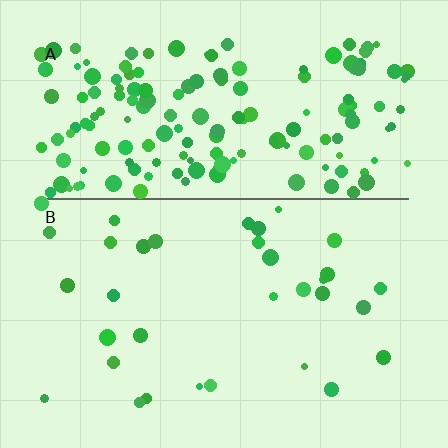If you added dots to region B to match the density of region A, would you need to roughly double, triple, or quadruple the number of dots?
Approximately quadruple.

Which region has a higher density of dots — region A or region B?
A (the top).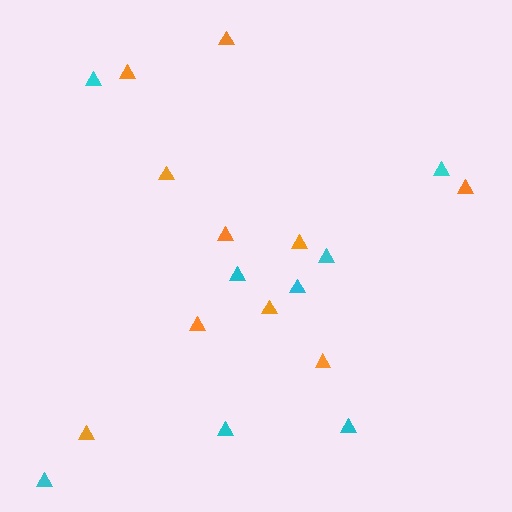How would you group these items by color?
There are 2 groups: one group of orange triangles (10) and one group of cyan triangles (8).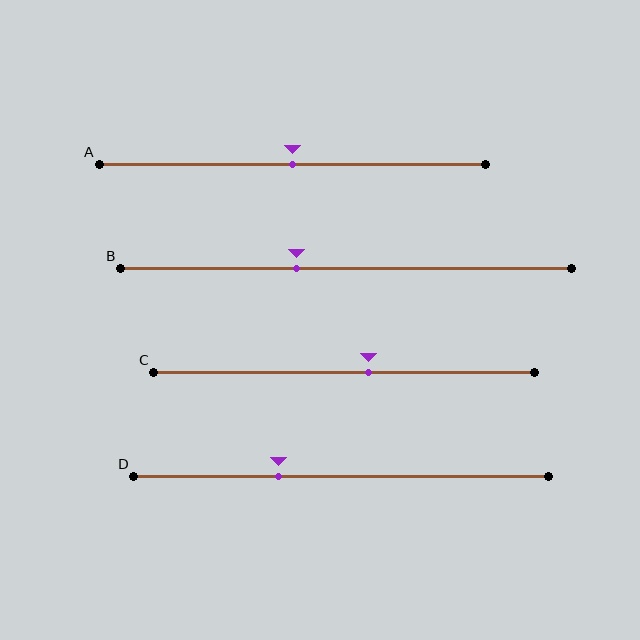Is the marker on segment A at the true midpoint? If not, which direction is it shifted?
Yes, the marker on segment A is at the true midpoint.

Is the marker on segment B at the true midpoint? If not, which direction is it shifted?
No, the marker on segment B is shifted to the left by about 11% of the segment length.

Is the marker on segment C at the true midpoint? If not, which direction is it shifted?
No, the marker on segment C is shifted to the right by about 6% of the segment length.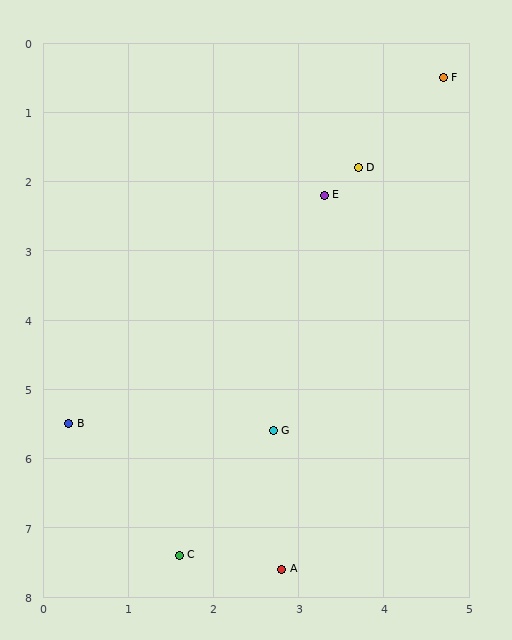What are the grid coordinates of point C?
Point C is at approximately (1.6, 7.4).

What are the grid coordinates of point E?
Point E is at approximately (3.3, 2.2).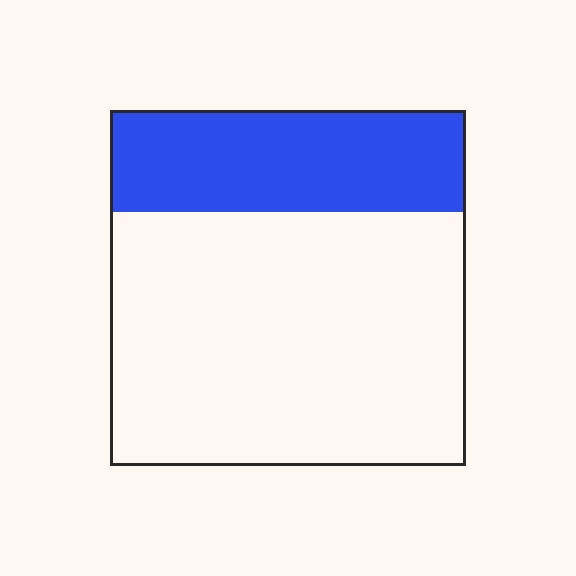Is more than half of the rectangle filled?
No.